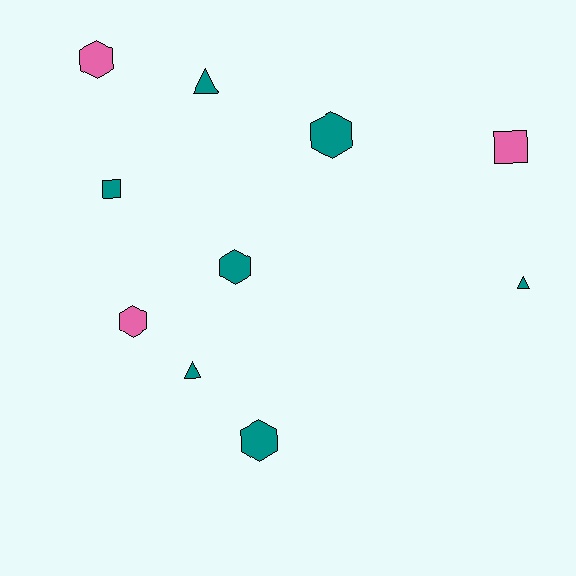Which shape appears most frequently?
Hexagon, with 5 objects.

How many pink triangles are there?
There are no pink triangles.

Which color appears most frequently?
Teal, with 7 objects.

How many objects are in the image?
There are 10 objects.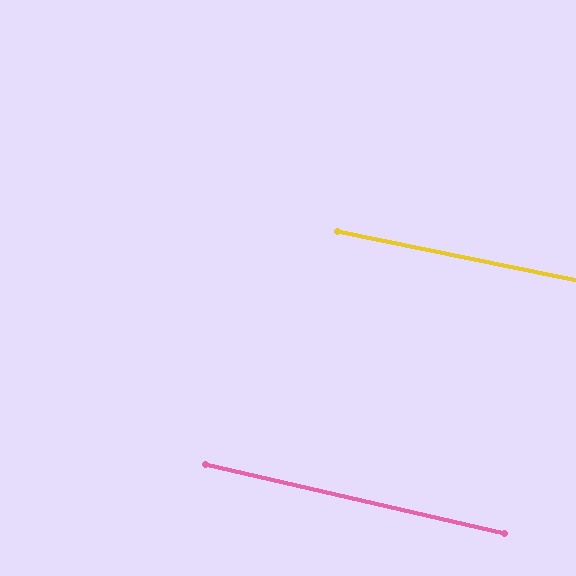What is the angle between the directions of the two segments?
Approximately 1 degree.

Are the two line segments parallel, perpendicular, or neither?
Parallel — their directions differ by only 1.4°.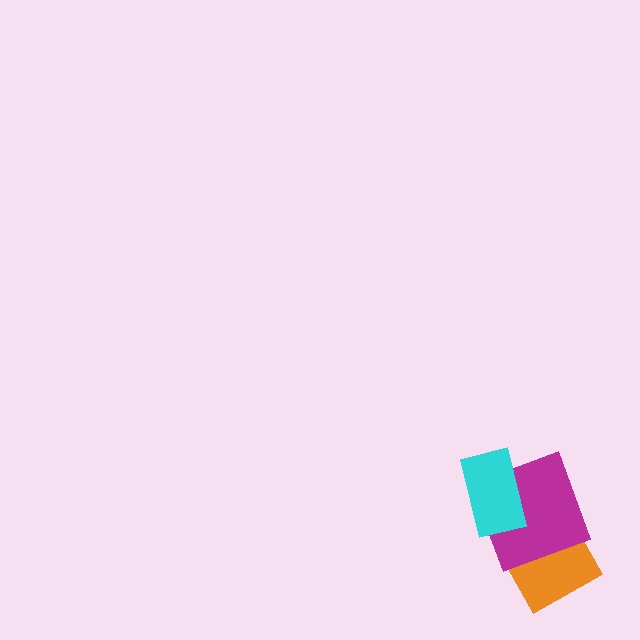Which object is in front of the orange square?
The magenta square is in front of the orange square.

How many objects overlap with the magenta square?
2 objects overlap with the magenta square.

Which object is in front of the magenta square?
The cyan rectangle is in front of the magenta square.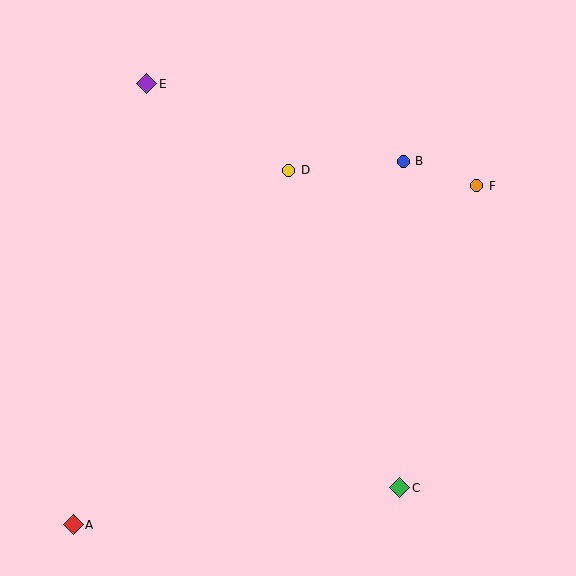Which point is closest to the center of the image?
Point D at (289, 170) is closest to the center.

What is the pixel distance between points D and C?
The distance between D and C is 336 pixels.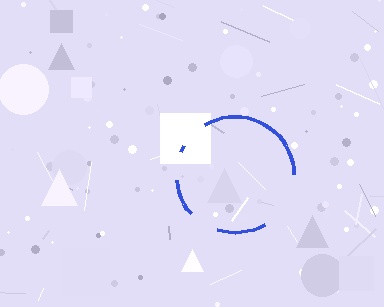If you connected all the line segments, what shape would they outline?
They would outline a circle.